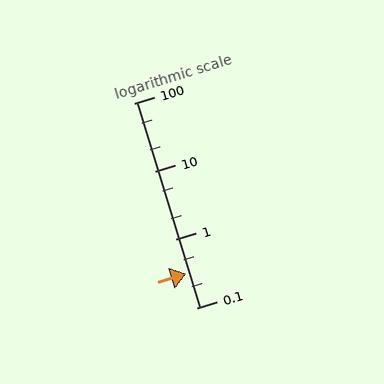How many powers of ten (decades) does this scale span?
The scale spans 3 decades, from 0.1 to 100.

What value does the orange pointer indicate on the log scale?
The pointer indicates approximately 0.31.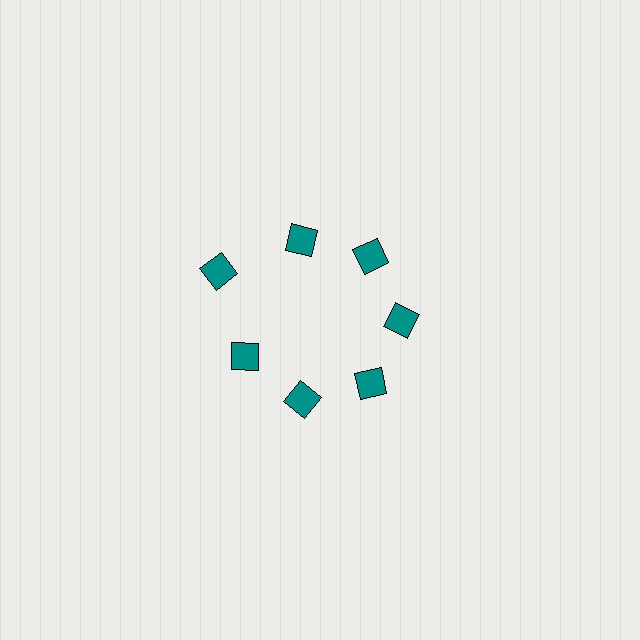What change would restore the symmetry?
The symmetry would be restored by moving it inward, back onto the ring so that all 7 diamonds sit at equal angles and equal distance from the center.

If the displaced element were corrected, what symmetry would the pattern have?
It would have 7-fold rotational symmetry — the pattern would map onto itself every 51 degrees.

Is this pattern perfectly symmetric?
No. The 7 teal diamonds are arranged in a ring, but one element near the 10 o'clock position is pushed outward from the center, breaking the 7-fold rotational symmetry.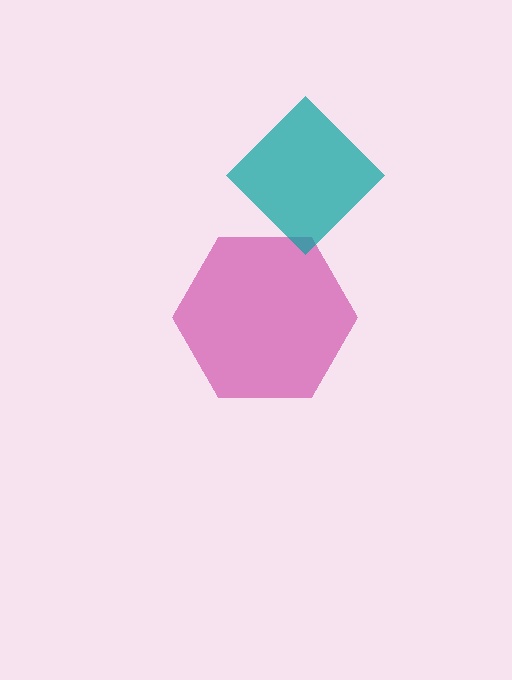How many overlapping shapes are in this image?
There are 2 overlapping shapes in the image.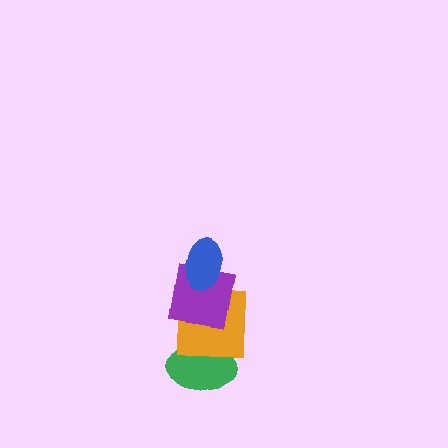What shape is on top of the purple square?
The blue ellipse is on top of the purple square.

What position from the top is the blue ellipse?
The blue ellipse is 1st from the top.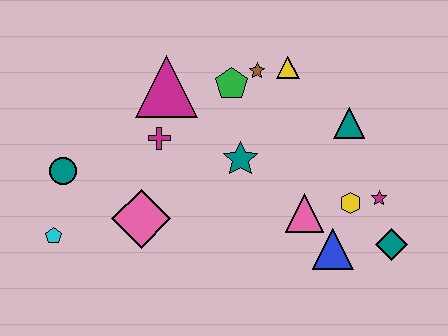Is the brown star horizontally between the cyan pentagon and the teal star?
No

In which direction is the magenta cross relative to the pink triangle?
The magenta cross is to the left of the pink triangle.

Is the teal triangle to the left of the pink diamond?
No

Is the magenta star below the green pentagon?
Yes